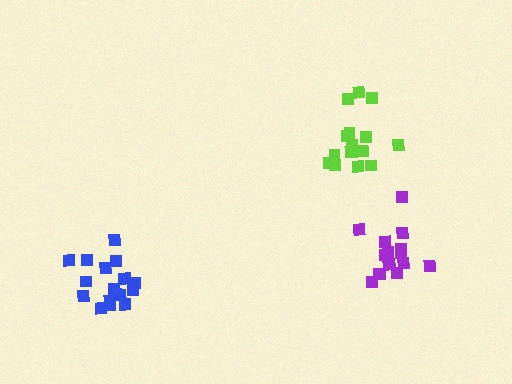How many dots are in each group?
Group 1: 16 dots, Group 2: 16 dots, Group 3: 18 dots (50 total).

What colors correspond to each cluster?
The clusters are colored: lime, purple, blue.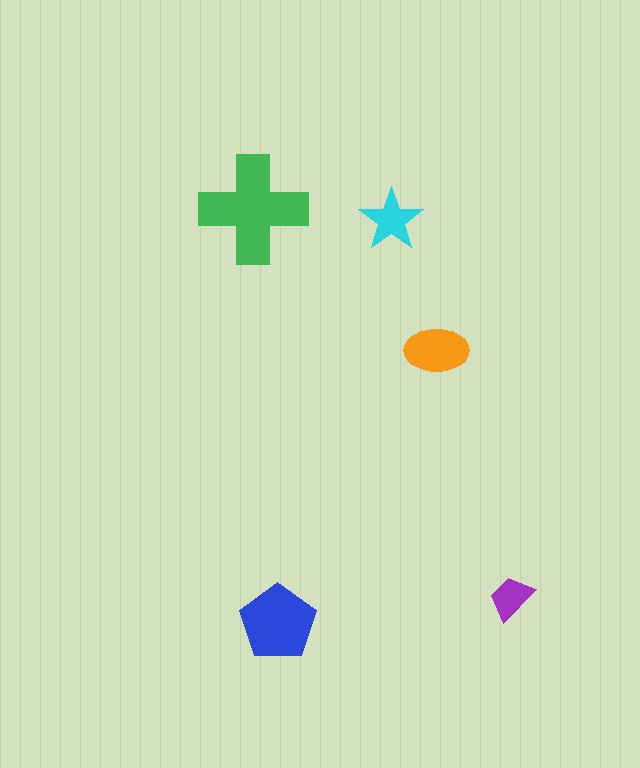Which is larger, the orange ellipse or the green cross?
The green cross.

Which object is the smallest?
The purple trapezoid.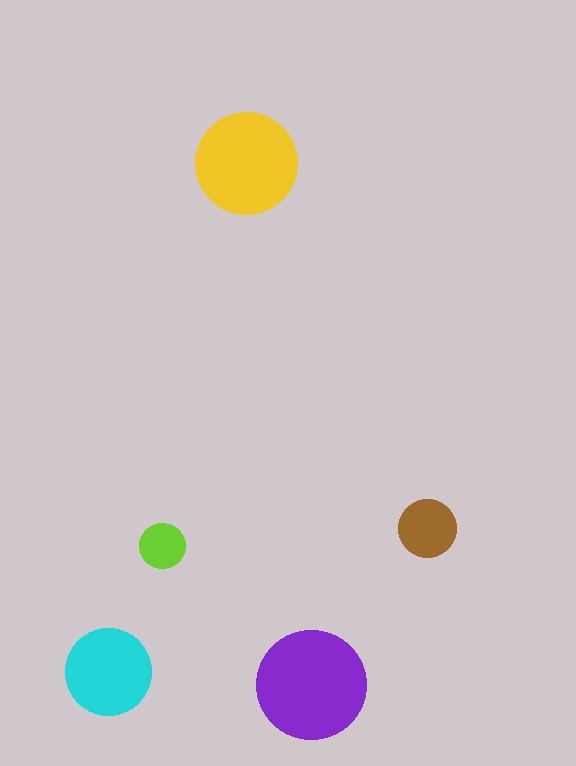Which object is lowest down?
The purple circle is bottommost.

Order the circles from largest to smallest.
the purple one, the yellow one, the cyan one, the brown one, the lime one.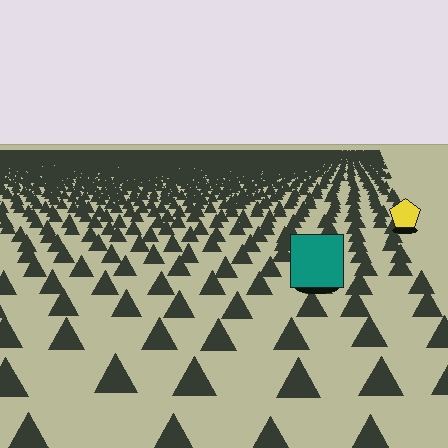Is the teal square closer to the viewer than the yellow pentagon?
Yes. The teal square is closer — you can tell from the texture gradient: the ground texture is coarser near it.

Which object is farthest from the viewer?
The yellow pentagon is farthest from the viewer. It appears smaller and the ground texture around it is denser.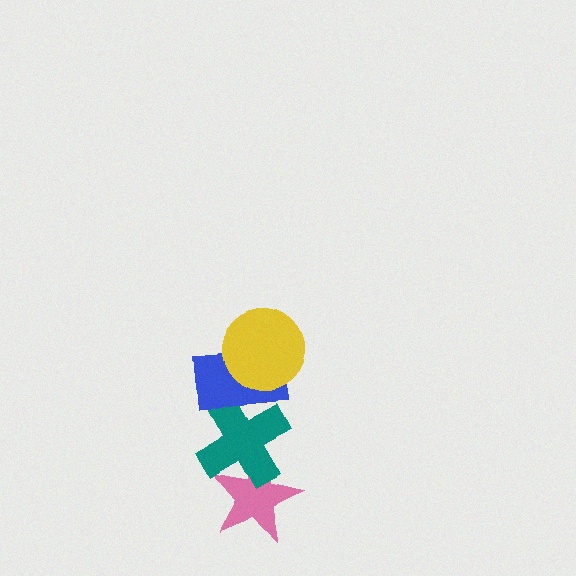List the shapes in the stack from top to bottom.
From top to bottom: the yellow circle, the blue rectangle, the teal cross, the pink star.